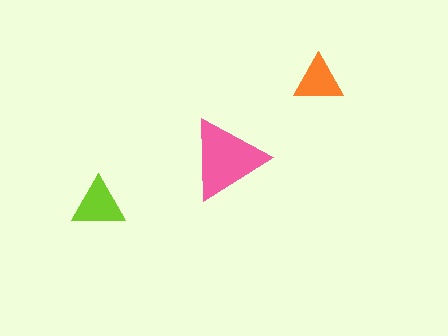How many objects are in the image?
There are 3 objects in the image.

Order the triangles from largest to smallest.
the pink one, the lime one, the orange one.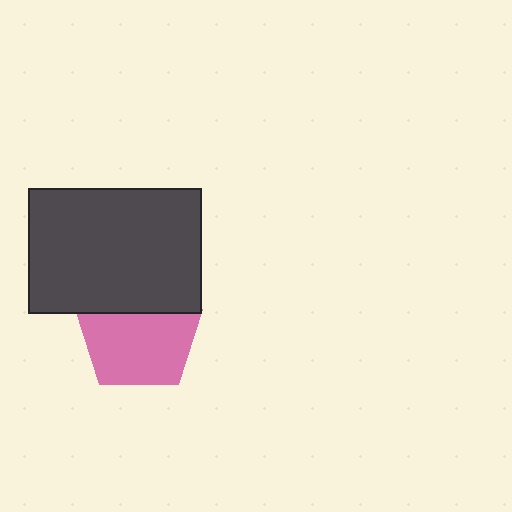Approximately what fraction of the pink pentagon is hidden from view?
Roughly 32% of the pink pentagon is hidden behind the dark gray rectangle.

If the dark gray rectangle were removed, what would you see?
You would see the complete pink pentagon.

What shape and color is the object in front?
The object in front is a dark gray rectangle.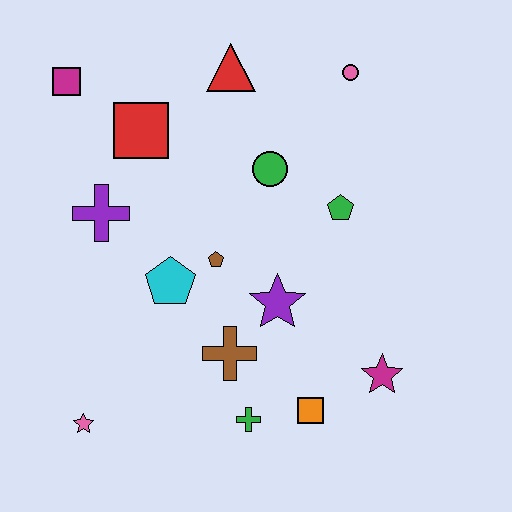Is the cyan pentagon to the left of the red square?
No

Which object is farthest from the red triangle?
The pink star is farthest from the red triangle.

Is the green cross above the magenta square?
No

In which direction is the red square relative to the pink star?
The red square is above the pink star.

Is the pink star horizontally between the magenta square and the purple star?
Yes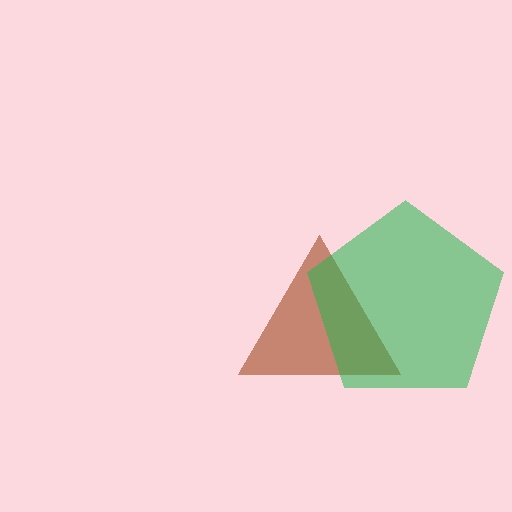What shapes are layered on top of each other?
The layered shapes are: a brown triangle, a green pentagon.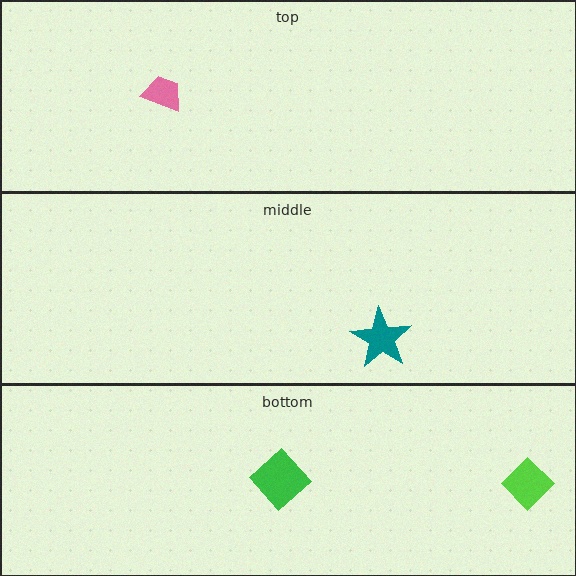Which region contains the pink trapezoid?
The top region.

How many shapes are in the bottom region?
2.